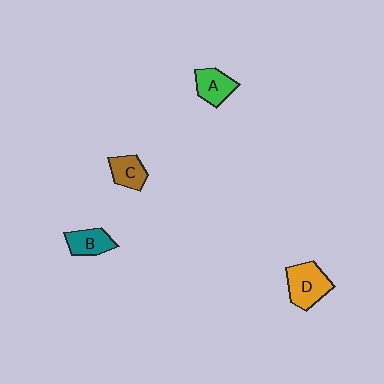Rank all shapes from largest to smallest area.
From largest to smallest: D (orange), A (green), B (teal), C (brown).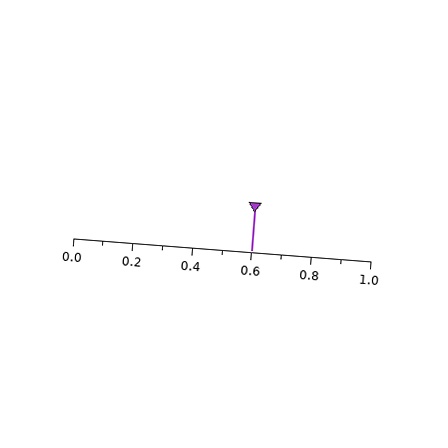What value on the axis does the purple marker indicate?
The marker indicates approximately 0.6.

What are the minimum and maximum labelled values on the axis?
The axis runs from 0.0 to 1.0.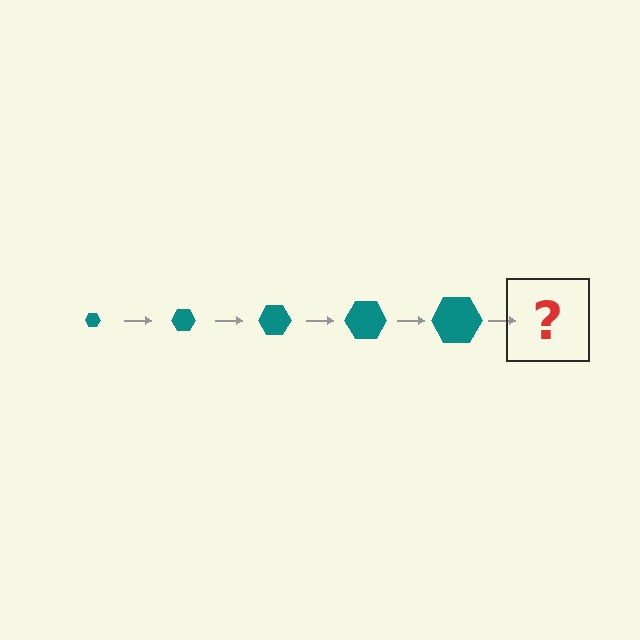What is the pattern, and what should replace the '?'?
The pattern is that the hexagon gets progressively larger each step. The '?' should be a teal hexagon, larger than the previous one.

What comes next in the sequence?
The next element should be a teal hexagon, larger than the previous one.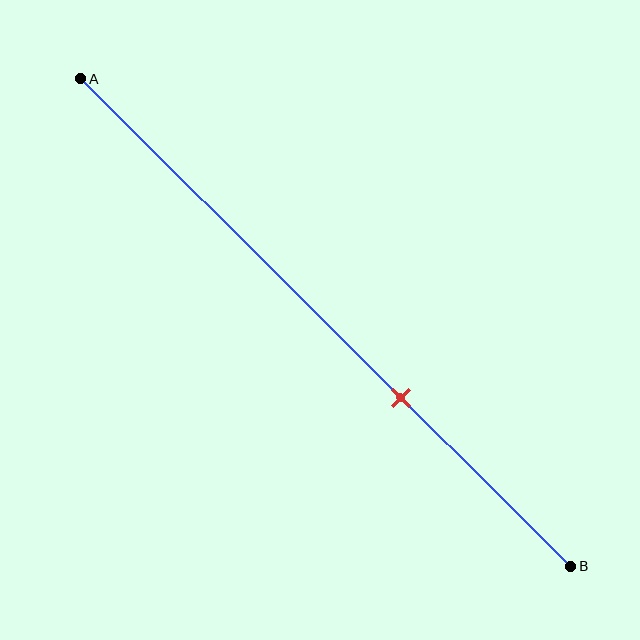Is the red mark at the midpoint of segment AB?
No, the mark is at about 65% from A, not at the 50% midpoint.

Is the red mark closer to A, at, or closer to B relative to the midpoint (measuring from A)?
The red mark is closer to point B than the midpoint of segment AB.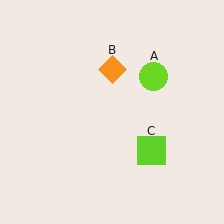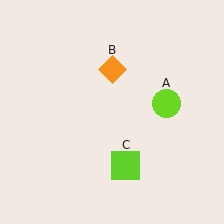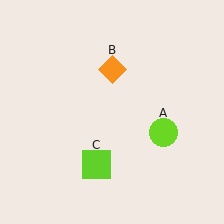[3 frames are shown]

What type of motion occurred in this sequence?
The lime circle (object A), lime square (object C) rotated clockwise around the center of the scene.